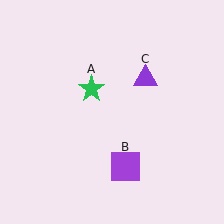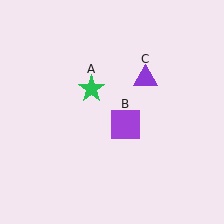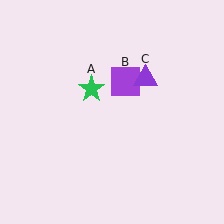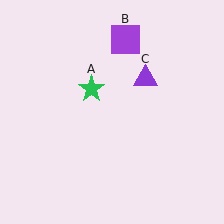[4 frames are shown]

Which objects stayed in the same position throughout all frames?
Green star (object A) and purple triangle (object C) remained stationary.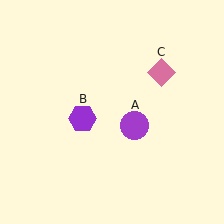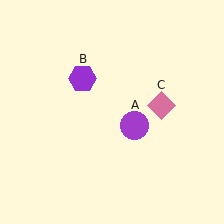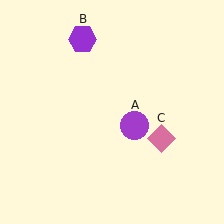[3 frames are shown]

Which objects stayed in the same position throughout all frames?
Purple circle (object A) remained stationary.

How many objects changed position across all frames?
2 objects changed position: purple hexagon (object B), pink diamond (object C).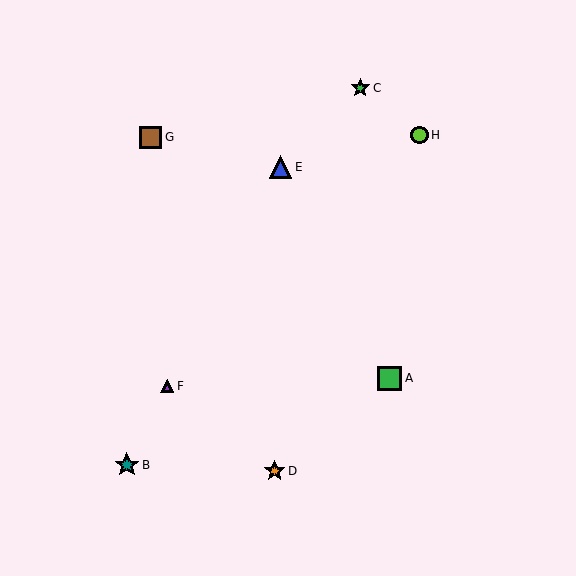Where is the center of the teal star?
The center of the teal star is at (127, 465).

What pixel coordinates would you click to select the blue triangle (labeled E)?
Click at (281, 167) to select the blue triangle E.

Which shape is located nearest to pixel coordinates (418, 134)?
The lime circle (labeled H) at (420, 135) is nearest to that location.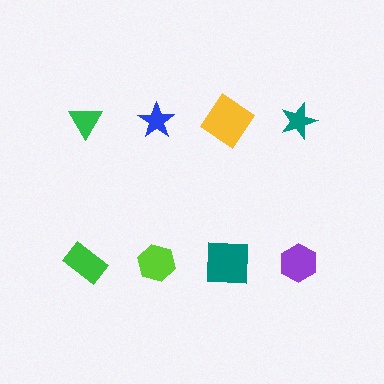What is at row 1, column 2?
A blue star.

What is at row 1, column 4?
A teal star.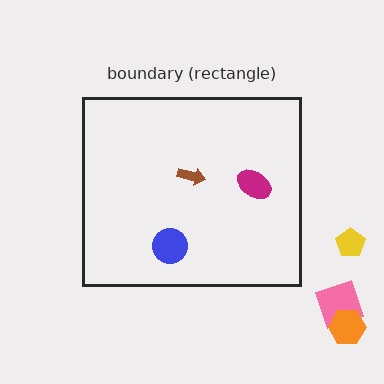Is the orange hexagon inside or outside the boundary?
Outside.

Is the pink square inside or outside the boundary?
Outside.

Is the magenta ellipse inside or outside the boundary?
Inside.